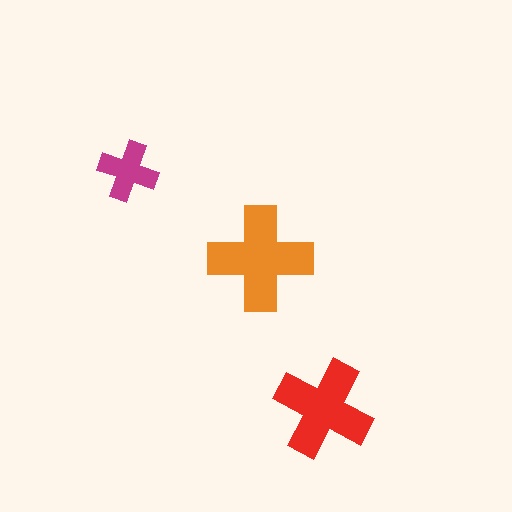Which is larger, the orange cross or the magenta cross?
The orange one.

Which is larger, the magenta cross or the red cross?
The red one.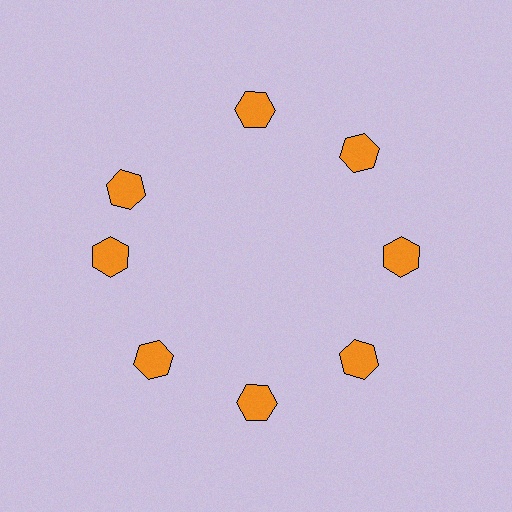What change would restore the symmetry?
The symmetry would be restored by rotating it back into even spacing with its neighbors so that all 8 hexagons sit at equal angles and equal distance from the center.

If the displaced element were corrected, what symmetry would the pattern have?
It would have 8-fold rotational symmetry — the pattern would map onto itself every 45 degrees.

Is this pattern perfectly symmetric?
No. The 8 orange hexagons are arranged in a ring, but one element near the 10 o'clock position is rotated out of alignment along the ring, breaking the 8-fold rotational symmetry.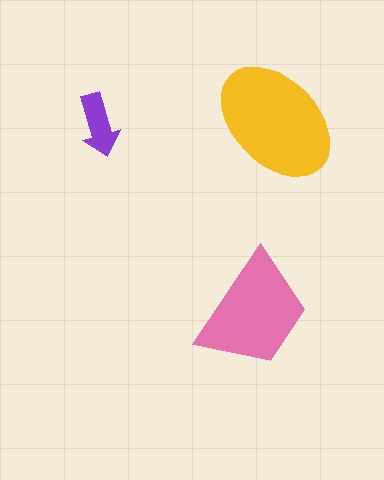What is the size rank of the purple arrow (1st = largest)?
3rd.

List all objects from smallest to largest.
The purple arrow, the pink trapezoid, the yellow ellipse.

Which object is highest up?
The yellow ellipse is topmost.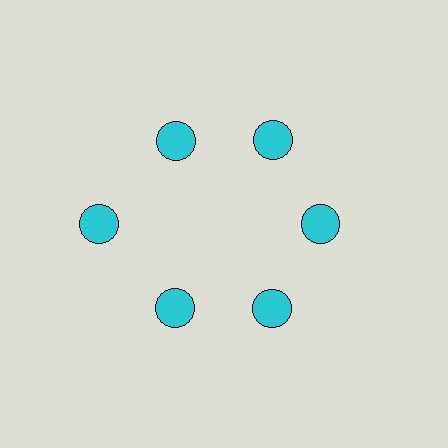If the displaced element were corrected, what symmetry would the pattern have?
It would have 6-fold rotational symmetry — the pattern would map onto itself every 60 degrees.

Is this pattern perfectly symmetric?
No. The 6 cyan circles are arranged in a ring, but one element near the 9 o'clock position is pushed outward from the center, breaking the 6-fold rotational symmetry.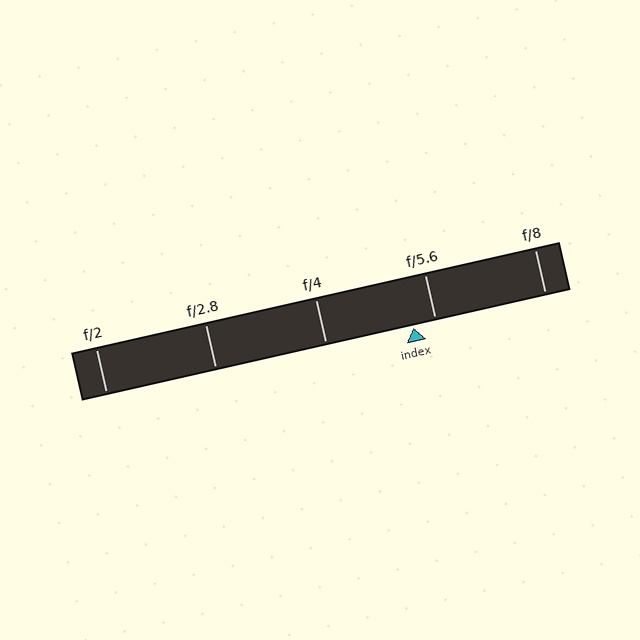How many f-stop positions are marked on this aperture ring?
There are 5 f-stop positions marked.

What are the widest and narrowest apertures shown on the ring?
The widest aperture shown is f/2 and the narrowest is f/8.